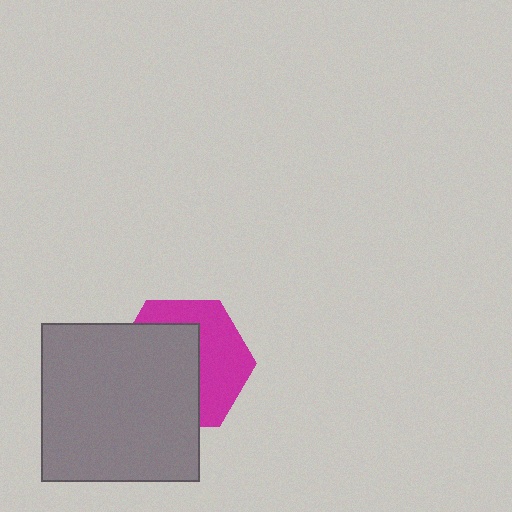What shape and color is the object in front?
The object in front is a gray square.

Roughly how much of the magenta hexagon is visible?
About half of it is visible (roughly 45%).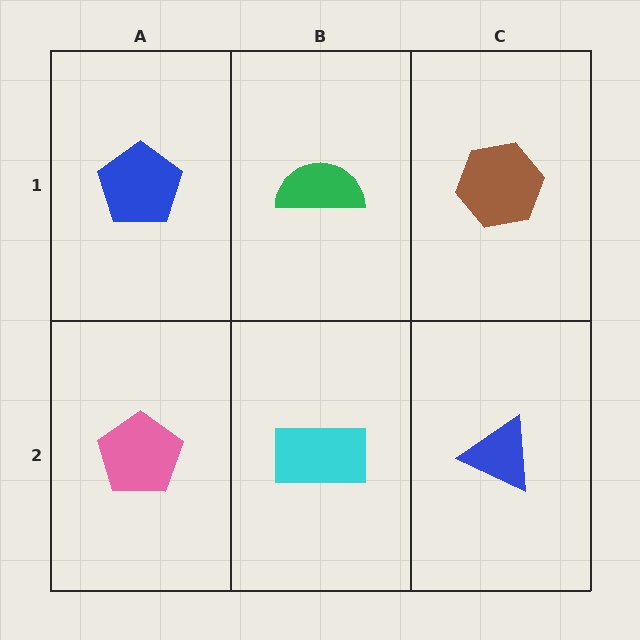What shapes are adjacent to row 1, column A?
A pink pentagon (row 2, column A), a green semicircle (row 1, column B).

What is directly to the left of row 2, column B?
A pink pentagon.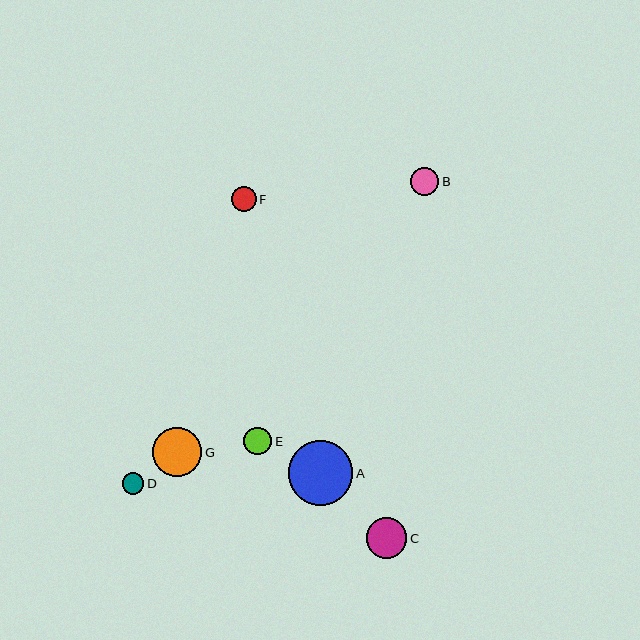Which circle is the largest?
Circle A is the largest with a size of approximately 64 pixels.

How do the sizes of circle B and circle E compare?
Circle B and circle E are approximately the same size.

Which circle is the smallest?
Circle D is the smallest with a size of approximately 22 pixels.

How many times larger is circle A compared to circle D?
Circle A is approximately 3.0 times the size of circle D.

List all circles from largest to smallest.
From largest to smallest: A, G, C, B, E, F, D.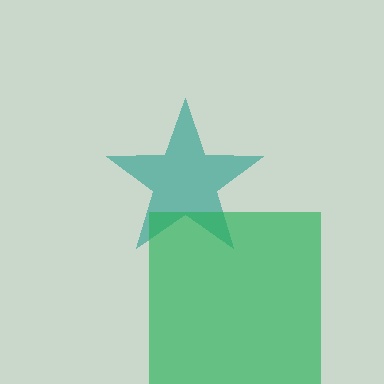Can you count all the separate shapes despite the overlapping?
Yes, there are 2 separate shapes.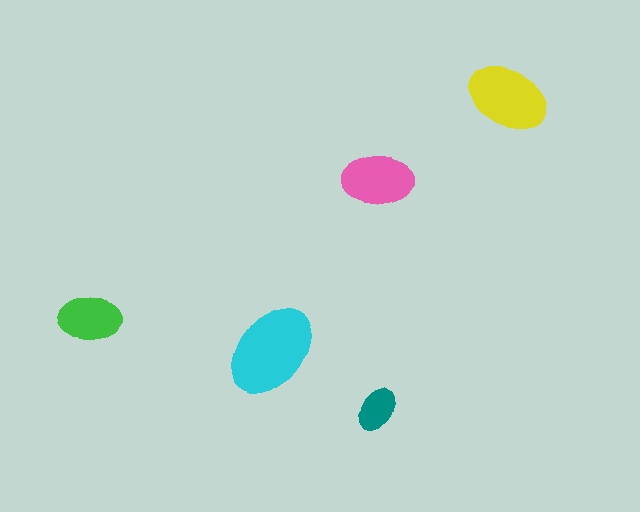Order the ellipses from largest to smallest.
the cyan one, the yellow one, the pink one, the green one, the teal one.